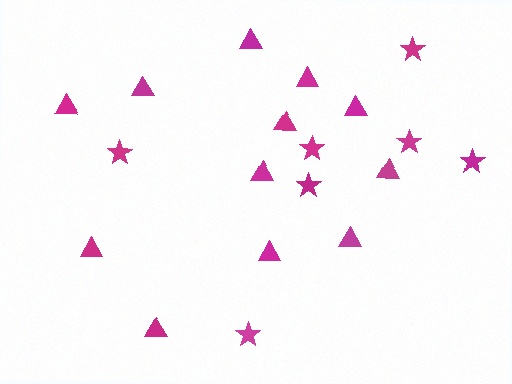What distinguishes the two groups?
There are 2 groups: one group of stars (7) and one group of triangles (12).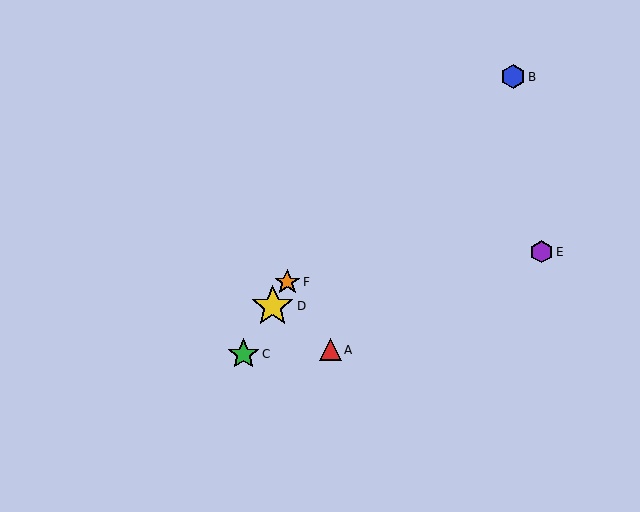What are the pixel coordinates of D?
Object D is at (273, 306).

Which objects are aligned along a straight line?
Objects C, D, F are aligned along a straight line.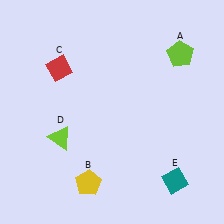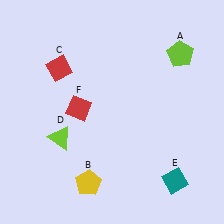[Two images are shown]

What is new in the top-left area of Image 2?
A red diamond (F) was added in the top-left area of Image 2.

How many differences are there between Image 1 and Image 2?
There is 1 difference between the two images.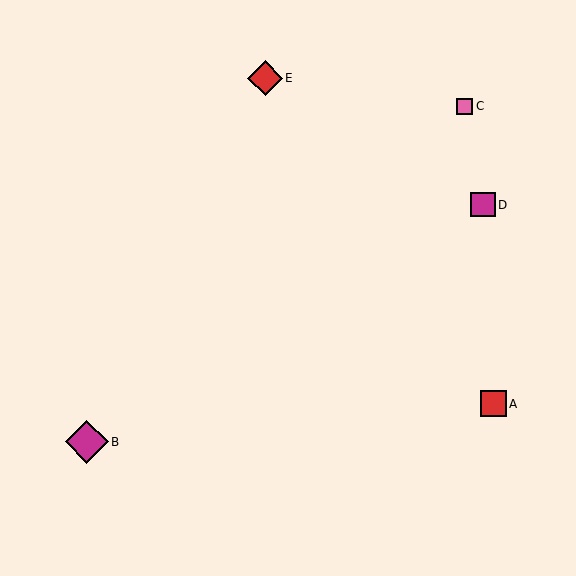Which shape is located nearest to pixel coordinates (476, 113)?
The pink square (labeled C) at (465, 106) is nearest to that location.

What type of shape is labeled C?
Shape C is a pink square.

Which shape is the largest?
The magenta diamond (labeled B) is the largest.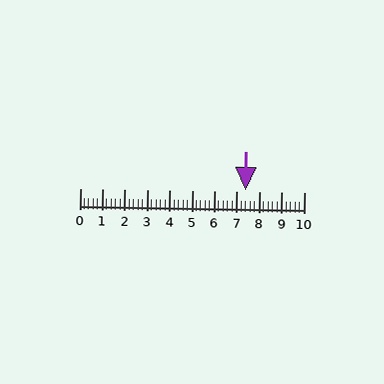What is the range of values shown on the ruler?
The ruler shows values from 0 to 10.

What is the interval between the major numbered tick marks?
The major tick marks are spaced 1 units apart.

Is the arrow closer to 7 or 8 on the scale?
The arrow is closer to 7.